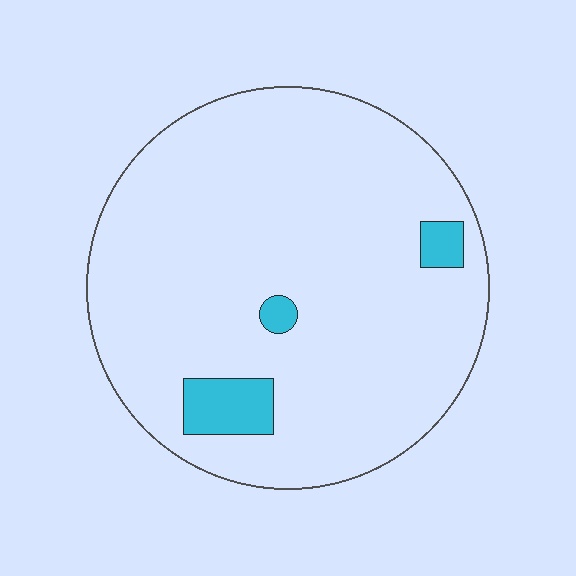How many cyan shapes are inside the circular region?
3.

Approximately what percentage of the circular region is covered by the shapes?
Approximately 5%.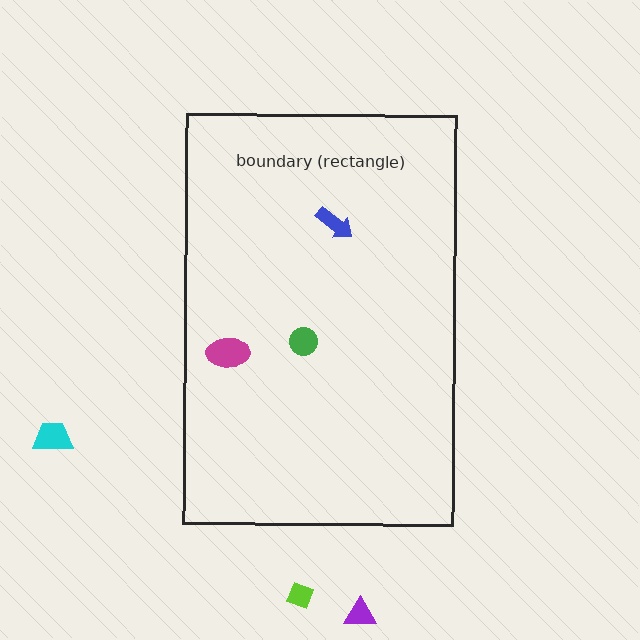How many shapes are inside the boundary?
3 inside, 3 outside.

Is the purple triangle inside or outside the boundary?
Outside.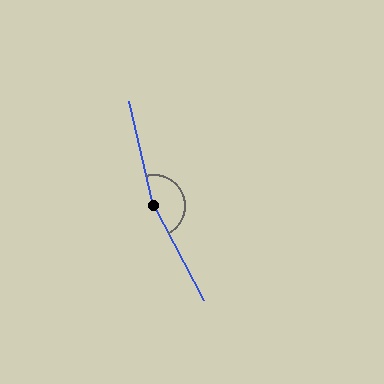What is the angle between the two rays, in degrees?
Approximately 166 degrees.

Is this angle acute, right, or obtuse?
It is obtuse.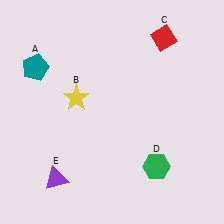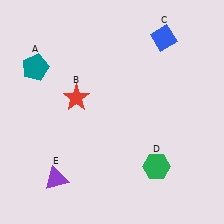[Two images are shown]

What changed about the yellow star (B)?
In Image 1, B is yellow. In Image 2, it changed to red.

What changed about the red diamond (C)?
In Image 1, C is red. In Image 2, it changed to blue.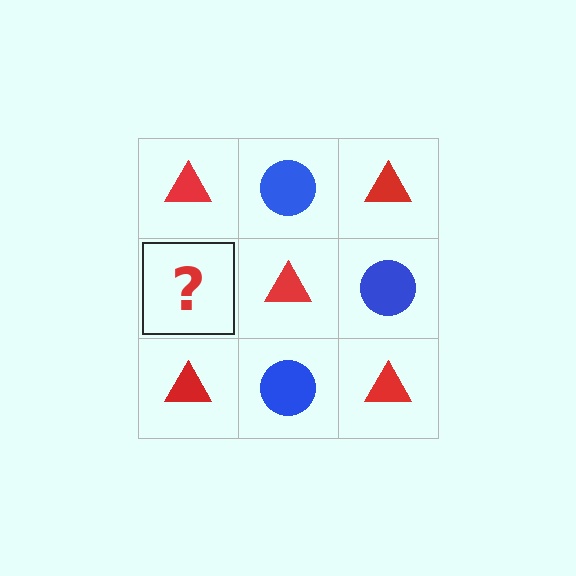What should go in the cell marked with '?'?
The missing cell should contain a blue circle.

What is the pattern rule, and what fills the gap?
The rule is that it alternates red triangle and blue circle in a checkerboard pattern. The gap should be filled with a blue circle.